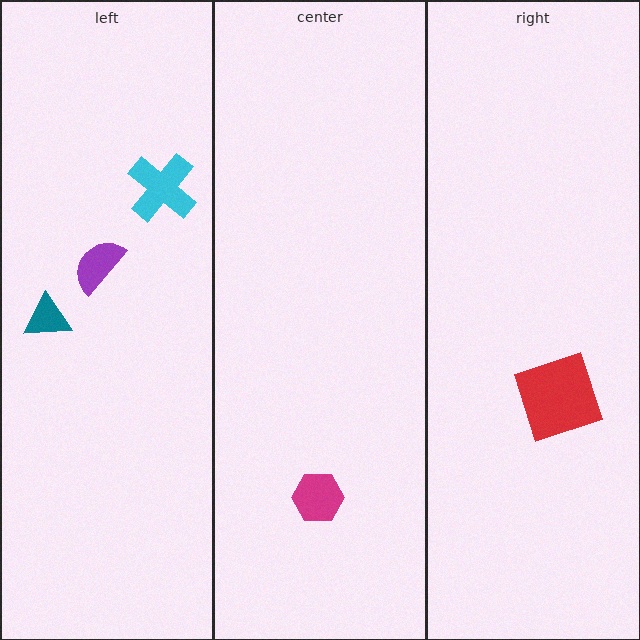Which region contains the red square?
The right region.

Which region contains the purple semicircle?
The left region.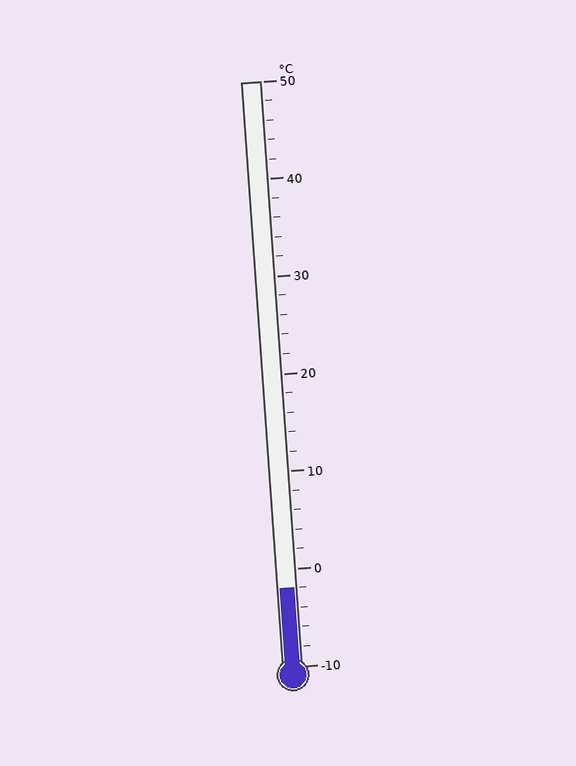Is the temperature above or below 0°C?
The temperature is below 0°C.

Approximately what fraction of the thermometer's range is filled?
The thermometer is filled to approximately 15% of its range.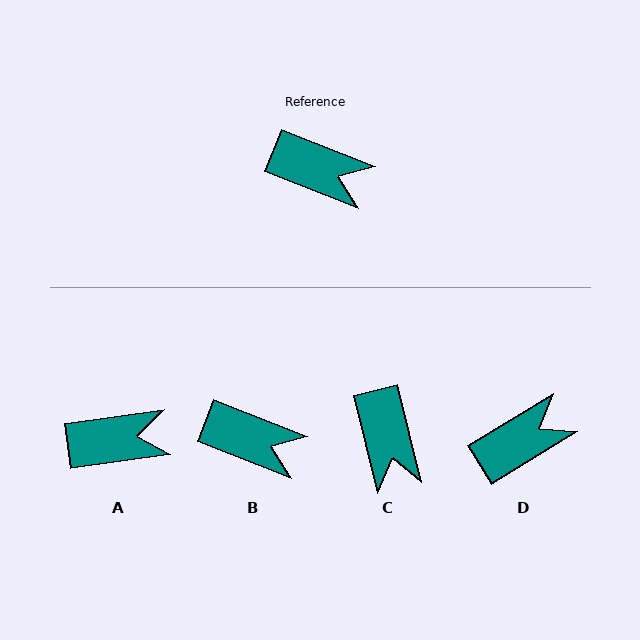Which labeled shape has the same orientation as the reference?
B.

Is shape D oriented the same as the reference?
No, it is off by about 53 degrees.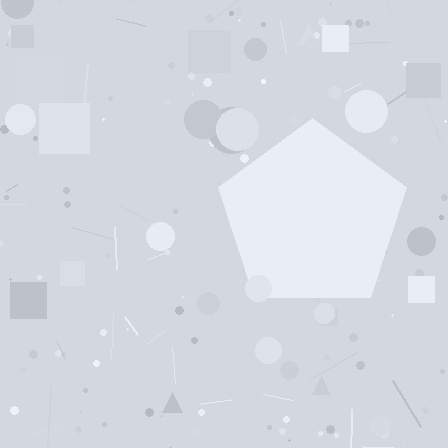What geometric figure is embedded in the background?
A pentagon is embedded in the background.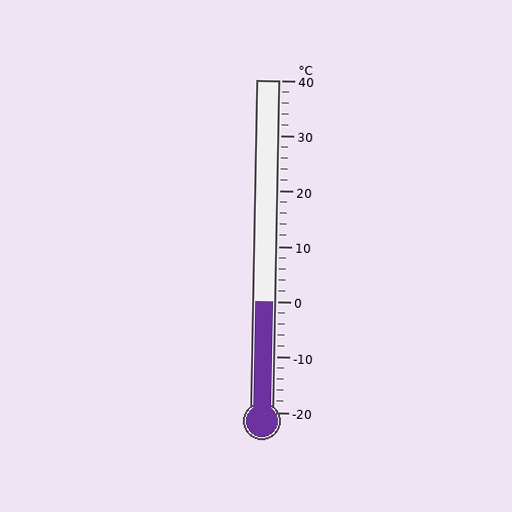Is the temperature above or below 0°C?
The temperature is at 0°C.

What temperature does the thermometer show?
The thermometer shows approximately 0°C.